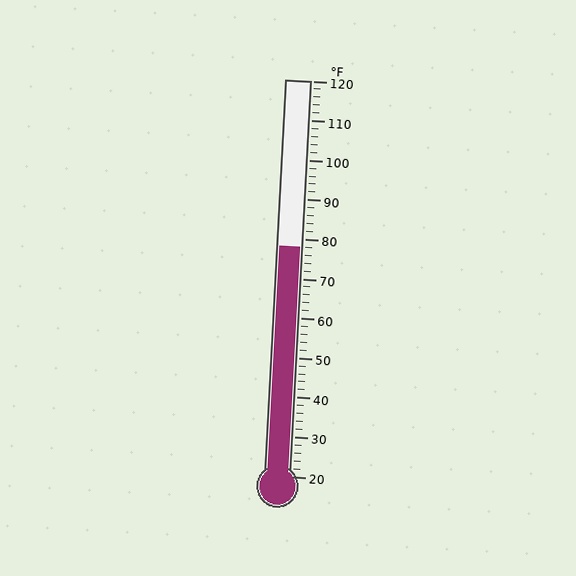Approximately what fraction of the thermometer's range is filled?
The thermometer is filled to approximately 60% of its range.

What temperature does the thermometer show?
The thermometer shows approximately 78°F.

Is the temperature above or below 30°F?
The temperature is above 30°F.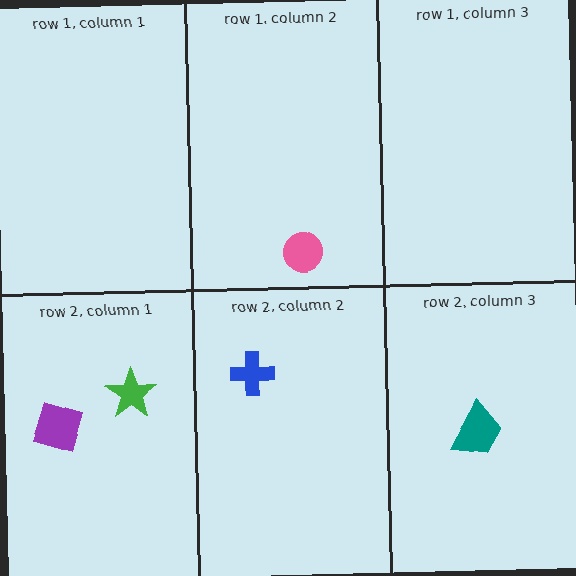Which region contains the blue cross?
The row 2, column 2 region.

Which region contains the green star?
The row 2, column 1 region.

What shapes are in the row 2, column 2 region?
The blue cross.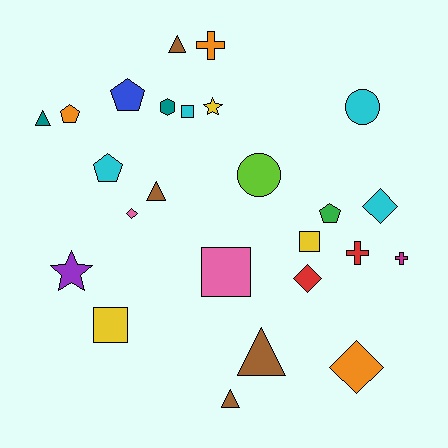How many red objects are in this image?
There are 2 red objects.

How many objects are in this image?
There are 25 objects.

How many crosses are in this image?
There are 3 crosses.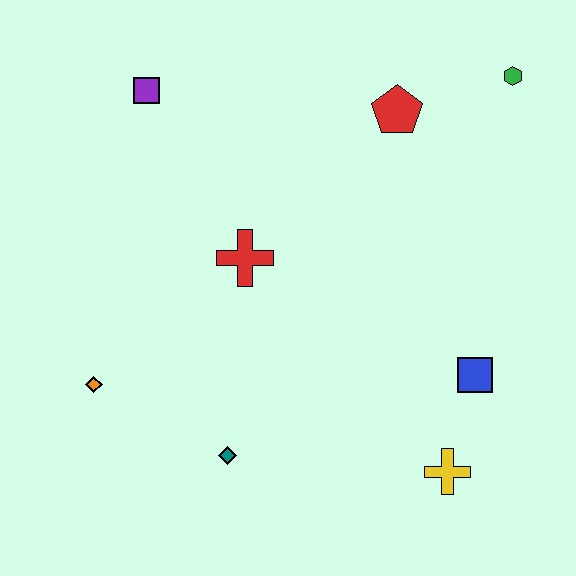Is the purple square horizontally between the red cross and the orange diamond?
Yes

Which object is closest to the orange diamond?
The teal diamond is closest to the orange diamond.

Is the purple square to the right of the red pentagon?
No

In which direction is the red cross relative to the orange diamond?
The red cross is to the right of the orange diamond.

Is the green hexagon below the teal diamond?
No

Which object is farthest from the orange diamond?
The green hexagon is farthest from the orange diamond.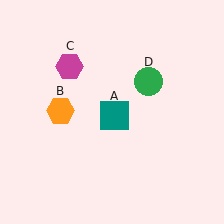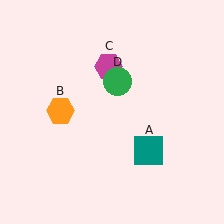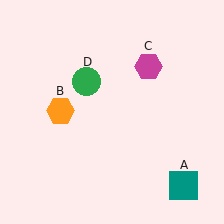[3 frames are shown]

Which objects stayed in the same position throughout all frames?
Orange hexagon (object B) remained stationary.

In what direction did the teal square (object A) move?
The teal square (object A) moved down and to the right.